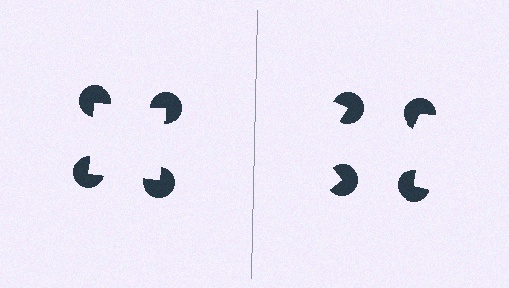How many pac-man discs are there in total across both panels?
8 — 4 on each side.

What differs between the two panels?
The pac-man discs are positioned identically on both sides; only the wedge orientations differ. On the left they align to a square; on the right they are misaligned.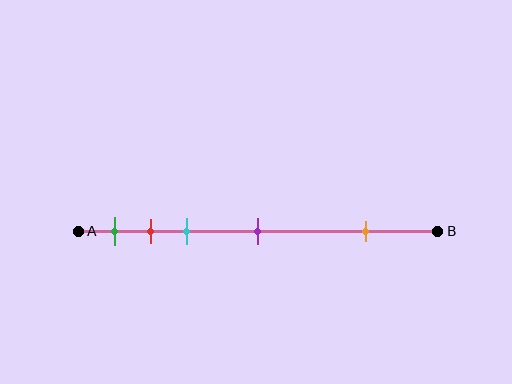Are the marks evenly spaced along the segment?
No, the marks are not evenly spaced.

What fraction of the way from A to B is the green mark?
The green mark is approximately 10% (0.1) of the way from A to B.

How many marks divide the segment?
There are 5 marks dividing the segment.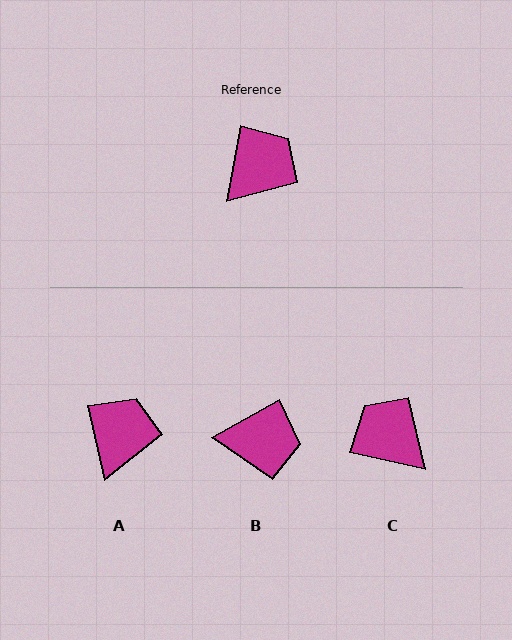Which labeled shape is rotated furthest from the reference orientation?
C, about 88 degrees away.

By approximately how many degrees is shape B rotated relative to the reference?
Approximately 50 degrees clockwise.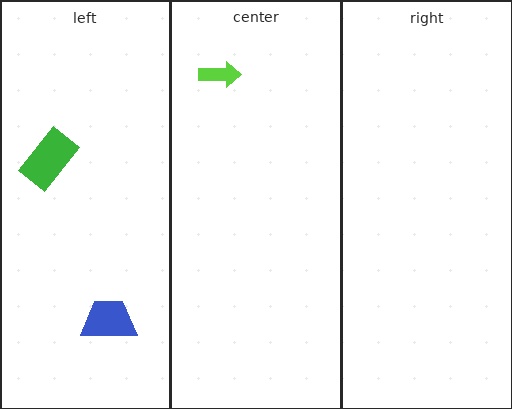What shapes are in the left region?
The green rectangle, the blue trapezoid.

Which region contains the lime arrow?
The center region.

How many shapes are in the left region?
2.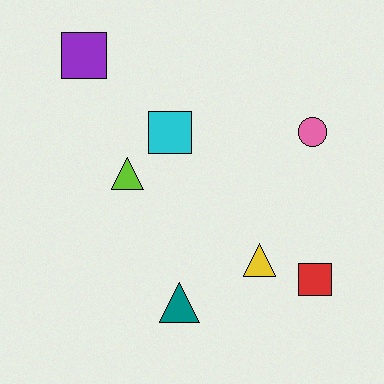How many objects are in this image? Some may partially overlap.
There are 7 objects.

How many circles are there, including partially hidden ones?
There is 1 circle.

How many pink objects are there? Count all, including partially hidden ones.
There is 1 pink object.